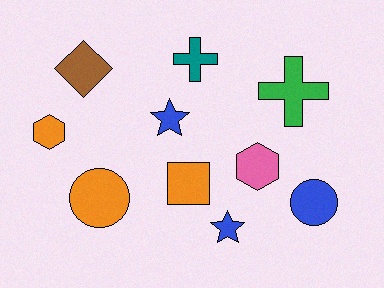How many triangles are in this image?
There are no triangles.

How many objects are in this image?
There are 10 objects.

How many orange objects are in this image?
There are 3 orange objects.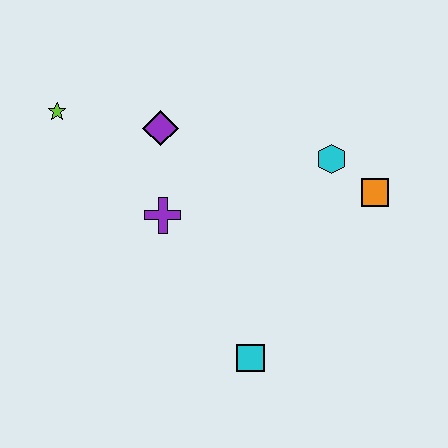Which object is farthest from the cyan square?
The lime star is farthest from the cyan square.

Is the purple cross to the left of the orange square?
Yes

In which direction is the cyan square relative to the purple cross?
The cyan square is below the purple cross.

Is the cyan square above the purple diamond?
No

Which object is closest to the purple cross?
The purple diamond is closest to the purple cross.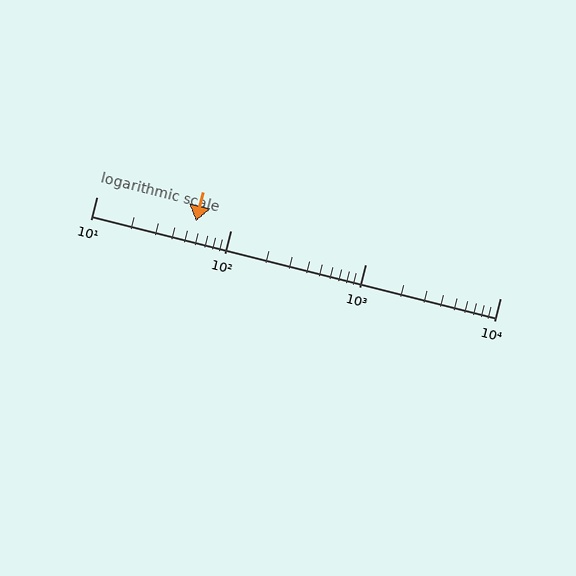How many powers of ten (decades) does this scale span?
The scale spans 3 decades, from 10 to 10000.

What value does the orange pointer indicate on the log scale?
The pointer indicates approximately 55.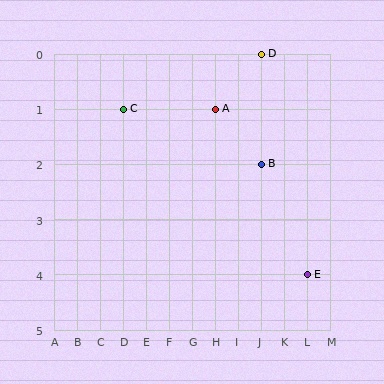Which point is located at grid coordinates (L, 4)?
Point E is at (L, 4).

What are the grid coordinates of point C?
Point C is at grid coordinates (D, 1).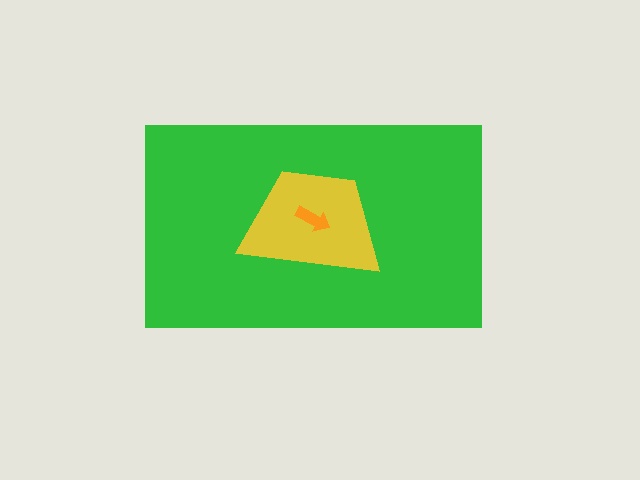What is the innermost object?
The orange arrow.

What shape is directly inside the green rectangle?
The yellow trapezoid.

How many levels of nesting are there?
3.